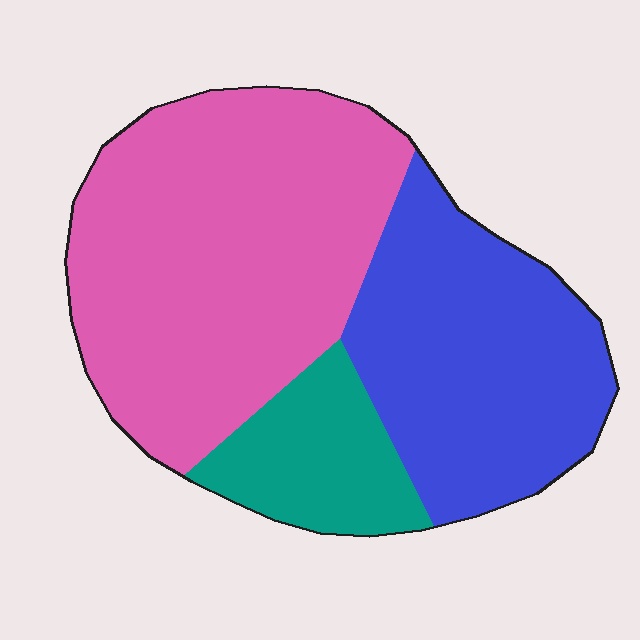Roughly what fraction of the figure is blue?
Blue covers around 35% of the figure.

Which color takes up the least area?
Teal, at roughly 15%.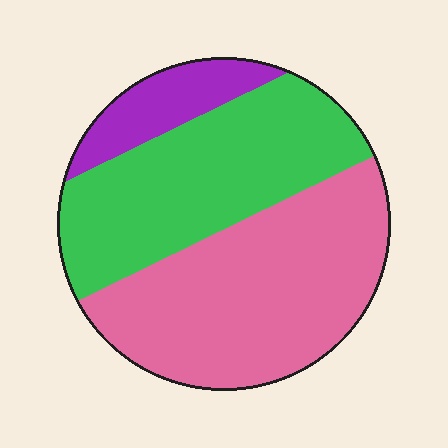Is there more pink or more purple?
Pink.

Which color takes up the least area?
Purple, at roughly 10%.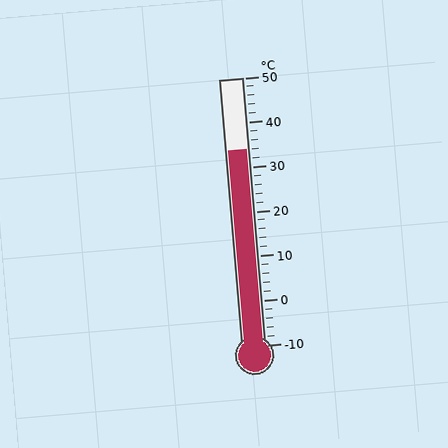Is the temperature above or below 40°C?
The temperature is below 40°C.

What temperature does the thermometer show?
The thermometer shows approximately 34°C.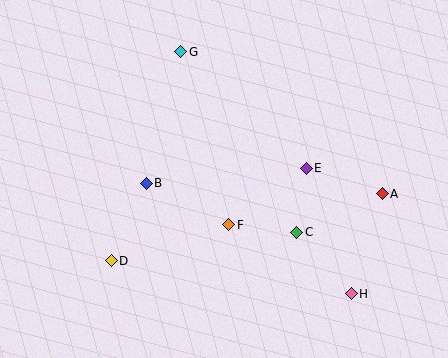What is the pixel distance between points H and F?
The distance between H and F is 141 pixels.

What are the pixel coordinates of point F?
Point F is at (229, 225).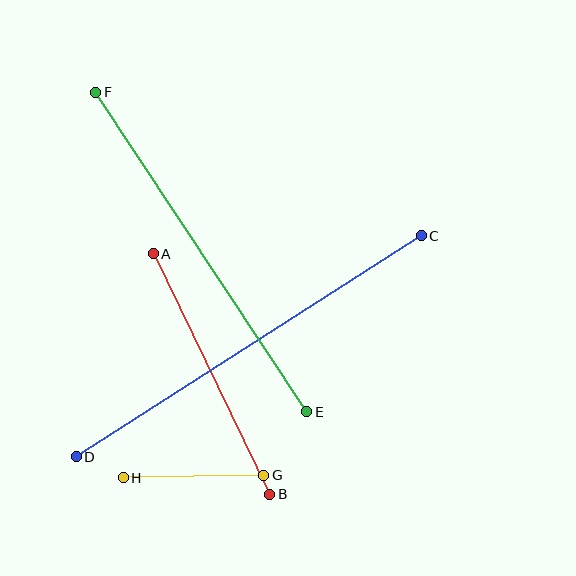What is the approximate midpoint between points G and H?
The midpoint is at approximately (194, 477) pixels.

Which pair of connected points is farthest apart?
Points C and D are farthest apart.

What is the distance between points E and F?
The distance is approximately 383 pixels.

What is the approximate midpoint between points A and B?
The midpoint is at approximately (211, 374) pixels.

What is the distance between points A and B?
The distance is approximately 268 pixels.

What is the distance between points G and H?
The distance is approximately 140 pixels.